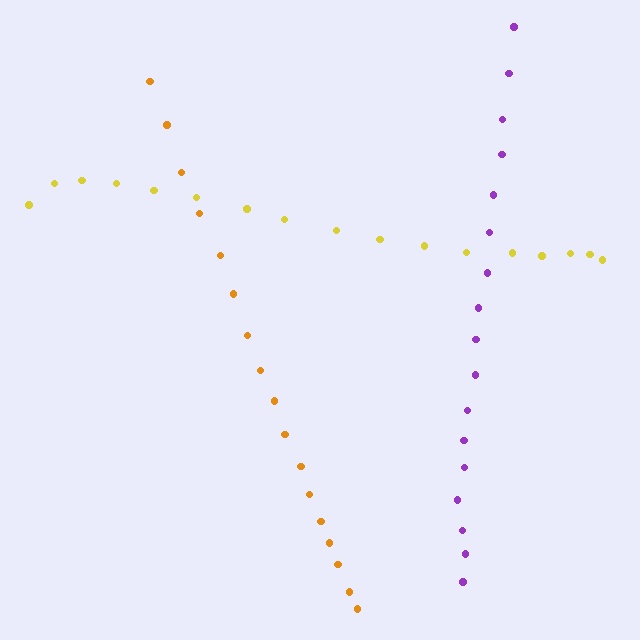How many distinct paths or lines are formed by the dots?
There are 3 distinct paths.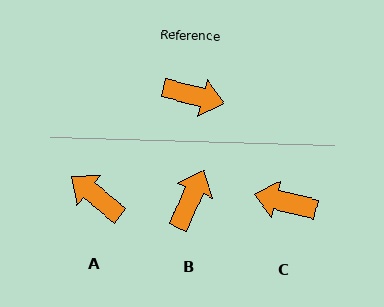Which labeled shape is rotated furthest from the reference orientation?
C, about 179 degrees away.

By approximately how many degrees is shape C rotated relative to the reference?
Approximately 179 degrees clockwise.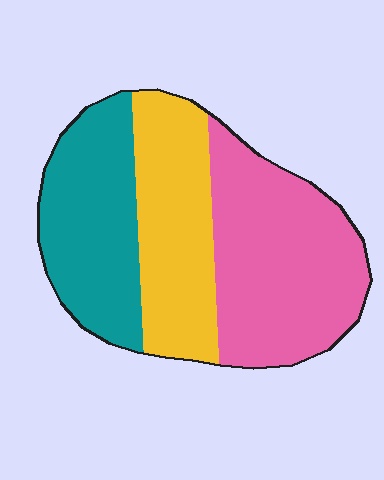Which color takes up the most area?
Pink, at roughly 40%.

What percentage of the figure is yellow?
Yellow covers 29% of the figure.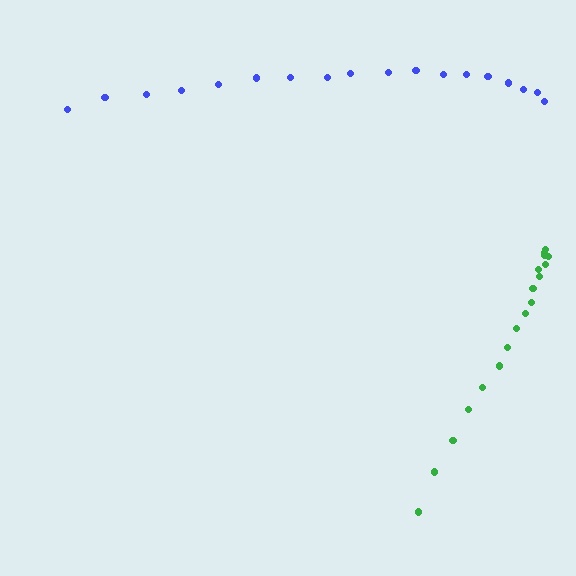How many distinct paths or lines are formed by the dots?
There are 2 distinct paths.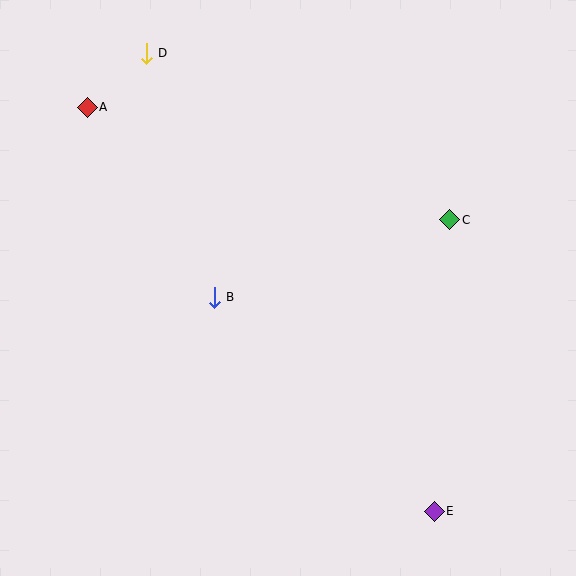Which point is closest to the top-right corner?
Point C is closest to the top-right corner.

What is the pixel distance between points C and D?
The distance between C and D is 346 pixels.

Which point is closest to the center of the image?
Point B at (214, 297) is closest to the center.